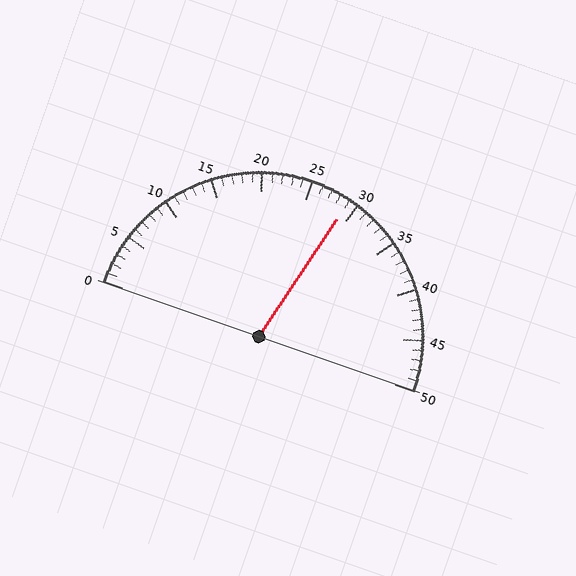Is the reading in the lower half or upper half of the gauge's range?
The reading is in the upper half of the range (0 to 50).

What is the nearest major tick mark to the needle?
The nearest major tick mark is 30.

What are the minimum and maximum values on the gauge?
The gauge ranges from 0 to 50.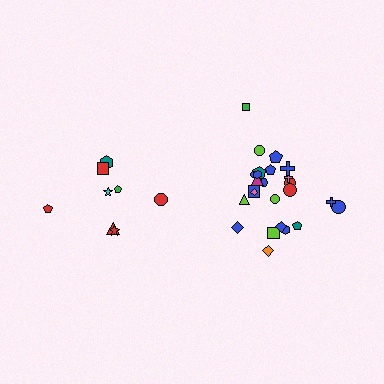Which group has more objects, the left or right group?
The right group.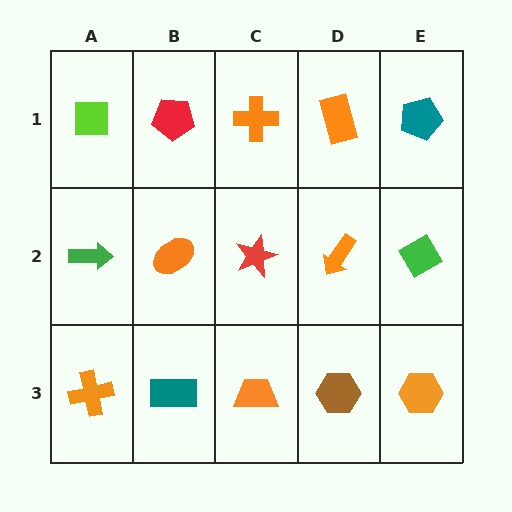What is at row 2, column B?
An orange ellipse.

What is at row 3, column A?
An orange cross.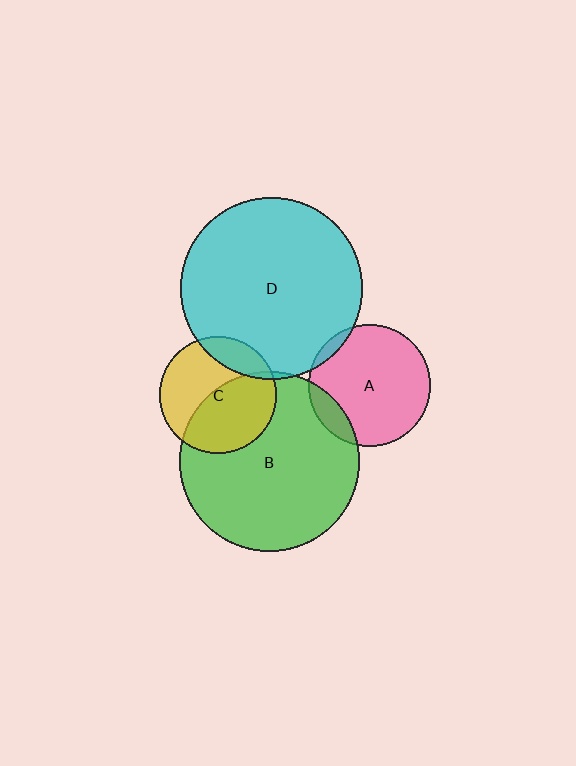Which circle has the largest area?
Circle D (cyan).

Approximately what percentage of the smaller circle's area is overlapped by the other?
Approximately 50%.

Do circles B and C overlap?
Yes.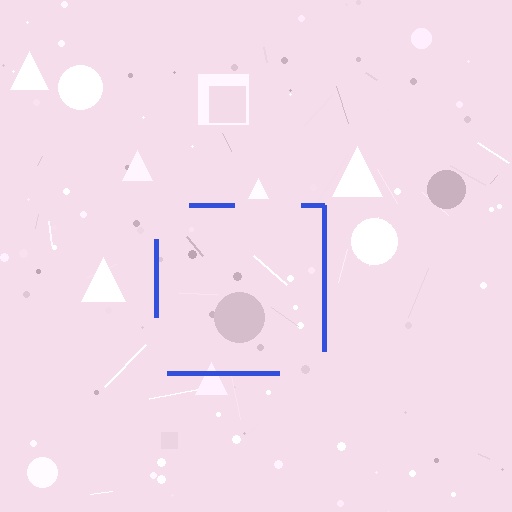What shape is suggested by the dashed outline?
The dashed outline suggests a square.